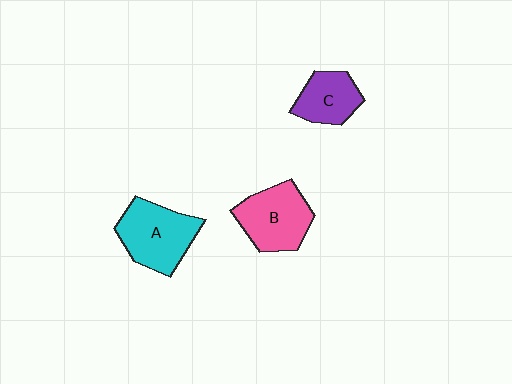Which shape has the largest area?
Shape A (cyan).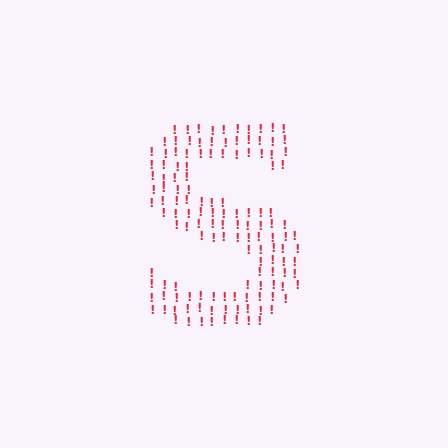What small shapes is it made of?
It is made of small exclamation marks.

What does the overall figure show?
The overall figure shows the letter S.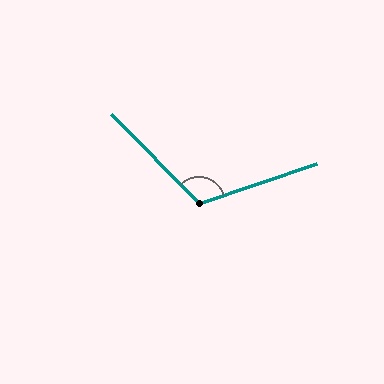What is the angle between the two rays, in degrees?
Approximately 116 degrees.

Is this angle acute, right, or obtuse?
It is obtuse.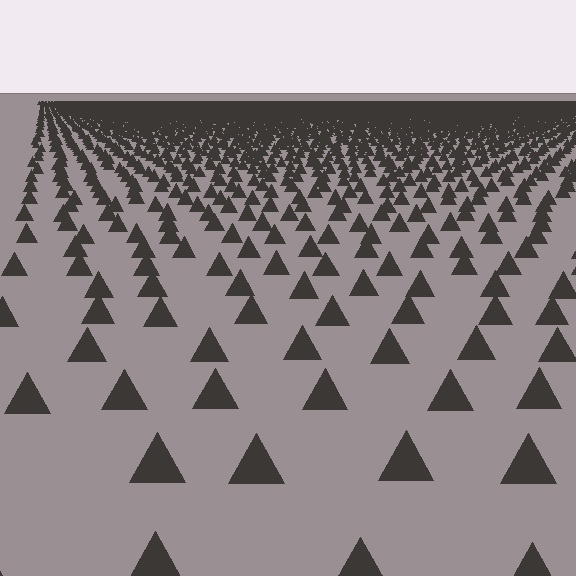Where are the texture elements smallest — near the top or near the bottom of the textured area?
Near the top.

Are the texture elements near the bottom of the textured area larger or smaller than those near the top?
Larger. Near the bottom, elements are closer to the viewer and appear at a bigger on-screen size.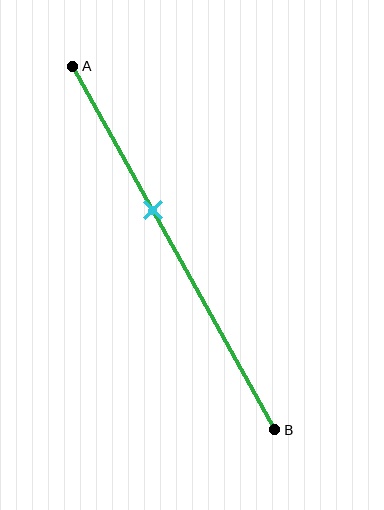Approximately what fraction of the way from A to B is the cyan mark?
The cyan mark is approximately 40% of the way from A to B.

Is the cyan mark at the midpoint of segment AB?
No, the mark is at about 40% from A, not at the 50% midpoint.